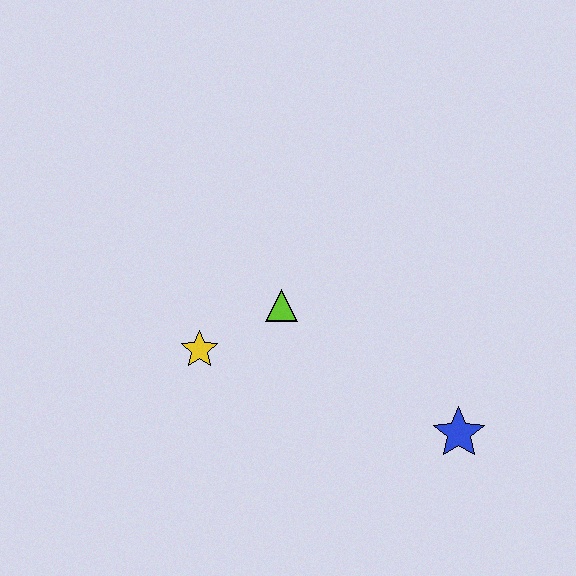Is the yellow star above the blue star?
Yes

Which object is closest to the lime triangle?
The yellow star is closest to the lime triangle.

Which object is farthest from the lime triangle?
The blue star is farthest from the lime triangle.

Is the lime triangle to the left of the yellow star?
No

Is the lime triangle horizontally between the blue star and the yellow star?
Yes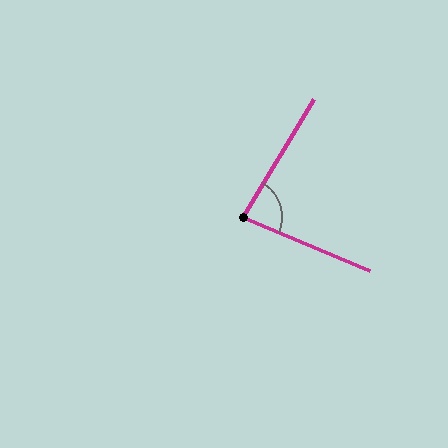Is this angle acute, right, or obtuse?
It is acute.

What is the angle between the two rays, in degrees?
Approximately 82 degrees.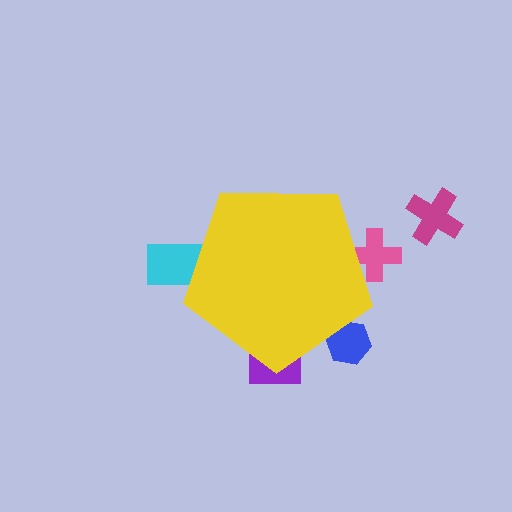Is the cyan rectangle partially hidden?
Yes, the cyan rectangle is partially hidden behind the yellow pentagon.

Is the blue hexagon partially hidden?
Yes, the blue hexagon is partially hidden behind the yellow pentagon.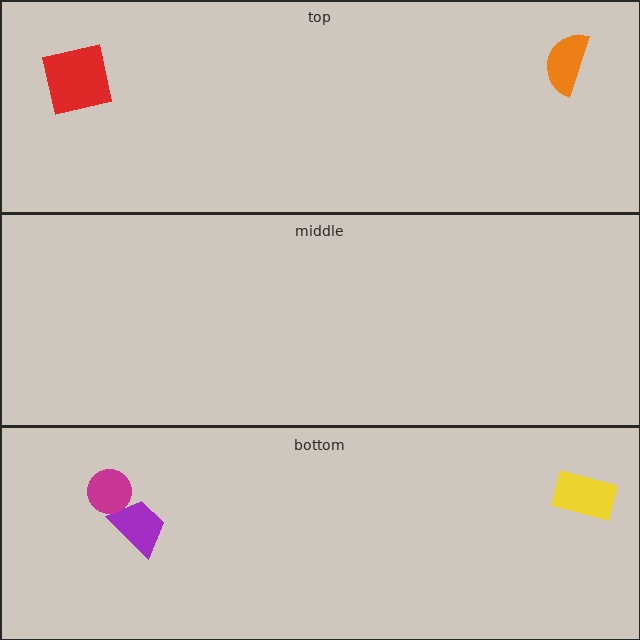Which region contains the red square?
The top region.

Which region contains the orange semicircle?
The top region.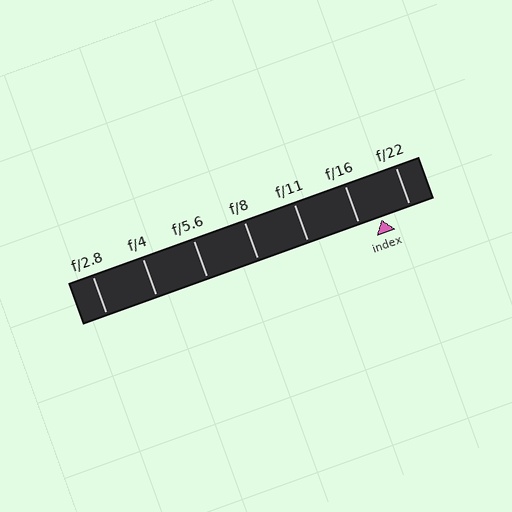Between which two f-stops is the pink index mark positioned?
The index mark is between f/16 and f/22.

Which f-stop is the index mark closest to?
The index mark is closest to f/16.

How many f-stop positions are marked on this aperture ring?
There are 7 f-stop positions marked.